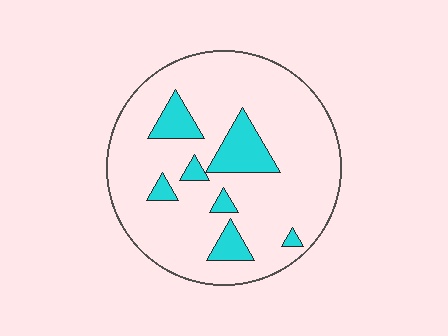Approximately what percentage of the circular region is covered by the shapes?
Approximately 15%.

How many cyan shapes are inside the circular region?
7.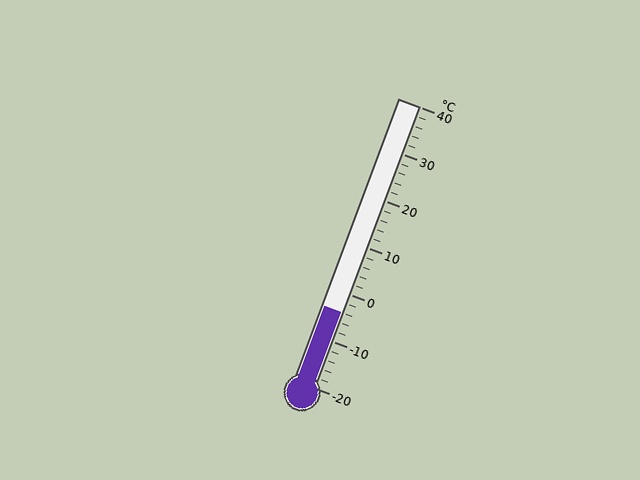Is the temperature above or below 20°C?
The temperature is below 20°C.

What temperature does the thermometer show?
The thermometer shows approximately -4°C.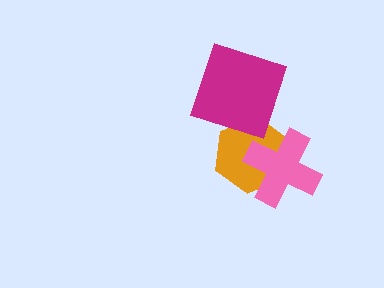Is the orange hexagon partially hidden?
Yes, it is partially covered by another shape.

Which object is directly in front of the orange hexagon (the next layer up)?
The pink cross is directly in front of the orange hexagon.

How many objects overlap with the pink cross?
1 object overlaps with the pink cross.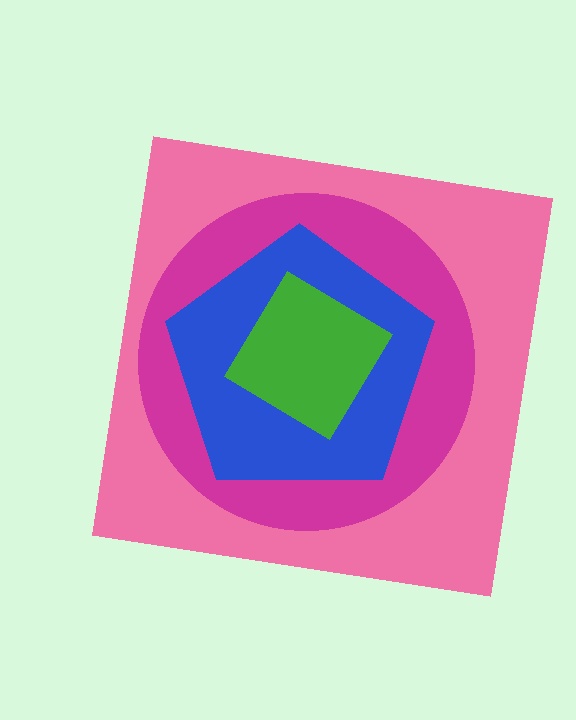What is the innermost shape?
The green diamond.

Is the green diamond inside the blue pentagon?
Yes.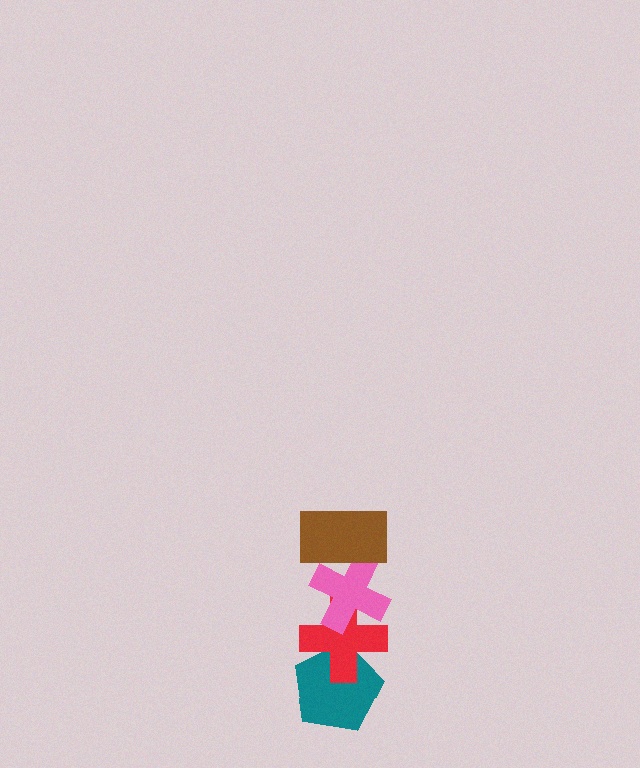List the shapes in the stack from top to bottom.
From top to bottom: the brown rectangle, the pink cross, the red cross, the teal pentagon.